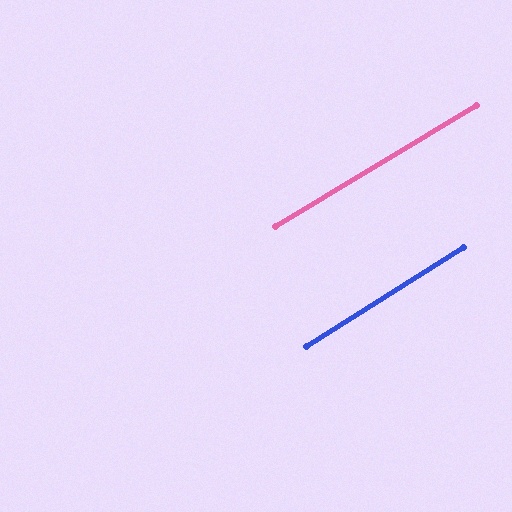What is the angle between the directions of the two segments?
Approximately 1 degree.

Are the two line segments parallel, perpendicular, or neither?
Parallel — their directions differ by only 1.3°.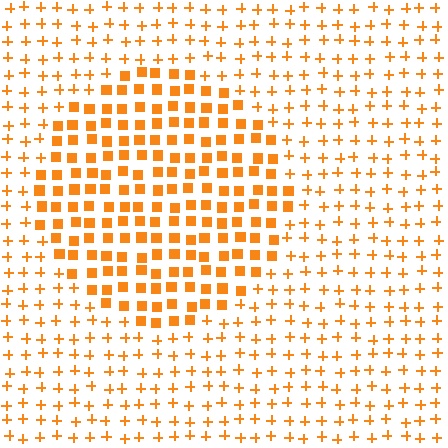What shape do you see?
I see a circle.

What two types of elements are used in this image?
The image uses squares inside the circle region and plus signs outside it.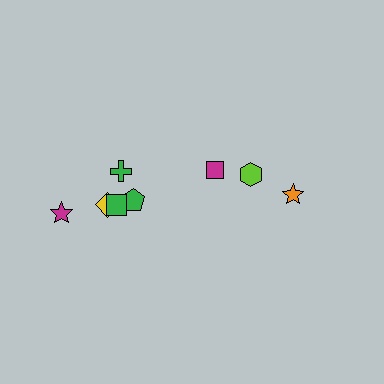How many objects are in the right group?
There are 3 objects.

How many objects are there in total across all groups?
There are 8 objects.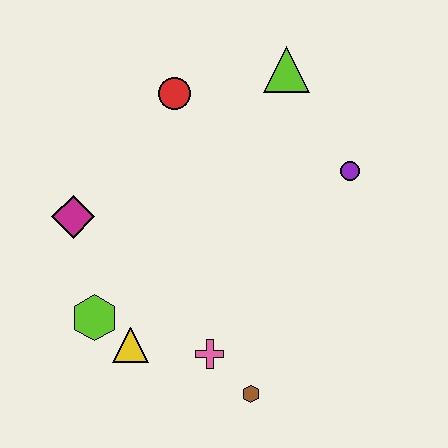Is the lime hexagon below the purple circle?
Yes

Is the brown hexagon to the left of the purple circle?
Yes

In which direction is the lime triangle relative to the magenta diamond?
The lime triangle is to the right of the magenta diamond.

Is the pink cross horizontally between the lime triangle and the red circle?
Yes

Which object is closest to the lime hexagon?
The yellow triangle is closest to the lime hexagon.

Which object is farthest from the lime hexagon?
The lime triangle is farthest from the lime hexagon.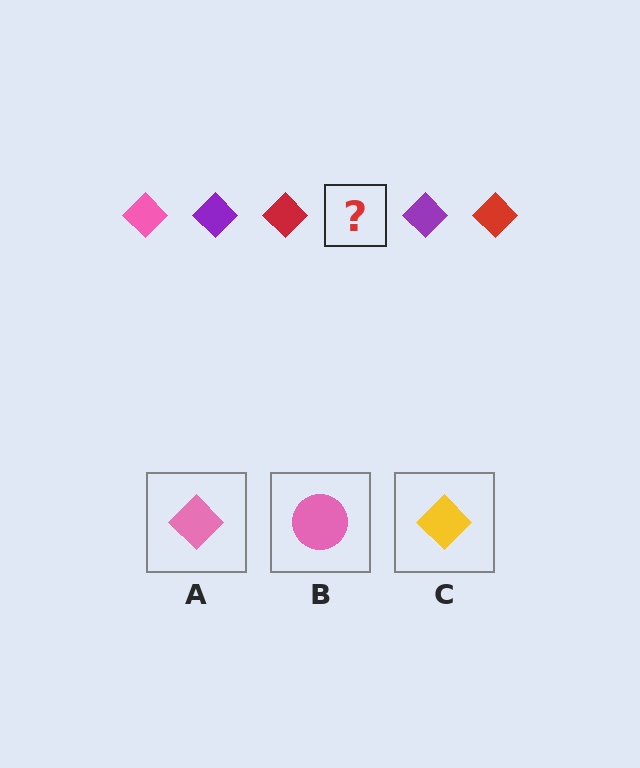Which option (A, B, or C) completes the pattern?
A.